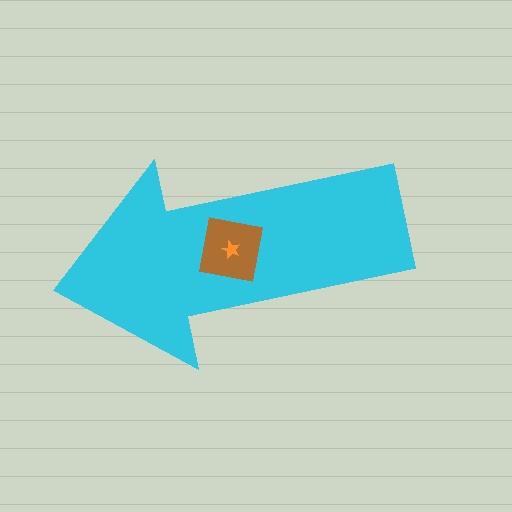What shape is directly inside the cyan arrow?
The brown square.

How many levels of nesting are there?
3.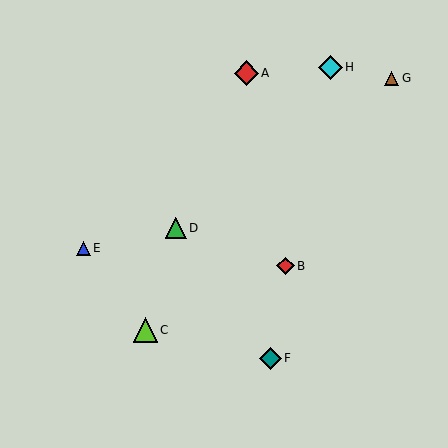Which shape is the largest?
The lime triangle (labeled C) is the largest.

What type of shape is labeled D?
Shape D is a green triangle.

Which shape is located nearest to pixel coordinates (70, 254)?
The blue triangle (labeled E) at (83, 248) is nearest to that location.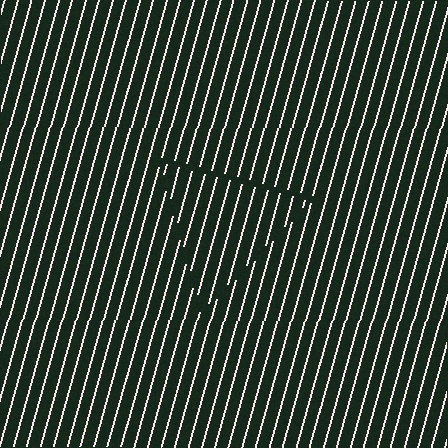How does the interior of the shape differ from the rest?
The interior of the shape contains the same grating, shifted by half a period — the contour is defined by the phase discontinuity where line-ends from the inner and outer gratings abut.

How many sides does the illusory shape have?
3 sides — the line-ends trace a triangle.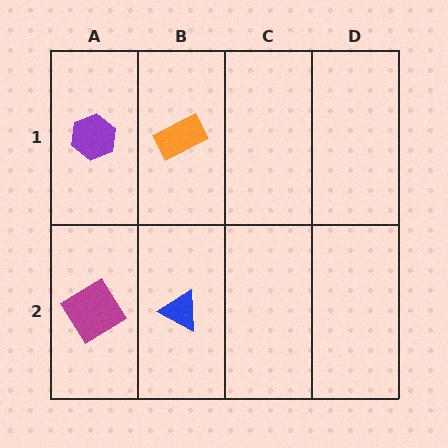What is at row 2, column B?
A blue triangle.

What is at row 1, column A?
A purple hexagon.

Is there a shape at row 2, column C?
No, that cell is empty.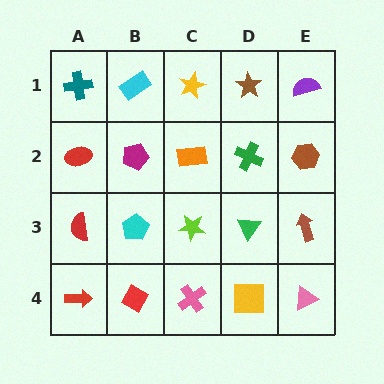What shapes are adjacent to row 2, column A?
A teal cross (row 1, column A), a red semicircle (row 3, column A), a magenta pentagon (row 2, column B).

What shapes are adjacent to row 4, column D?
A green triangle (row 3, column D), a pink cross (row 4, column C), a pink triangle (row 4, column E).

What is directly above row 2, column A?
A teal cross.